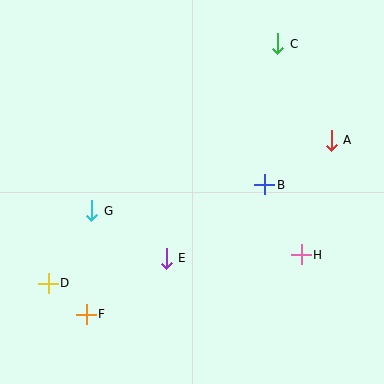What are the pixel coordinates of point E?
Point E is at (166, 258).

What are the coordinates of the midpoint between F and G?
The midpoint between F and G is at (89, 262).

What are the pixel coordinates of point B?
Point B is at (265, 185).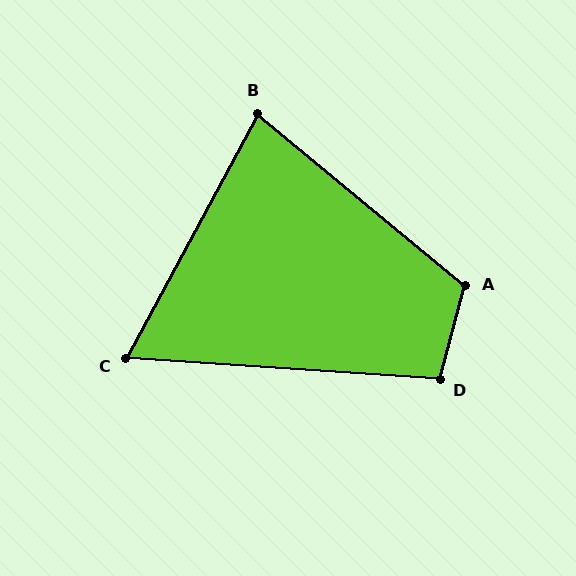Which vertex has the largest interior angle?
A, at approximately 114 degrees.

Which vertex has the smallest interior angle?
C, at approximately 66 degrees.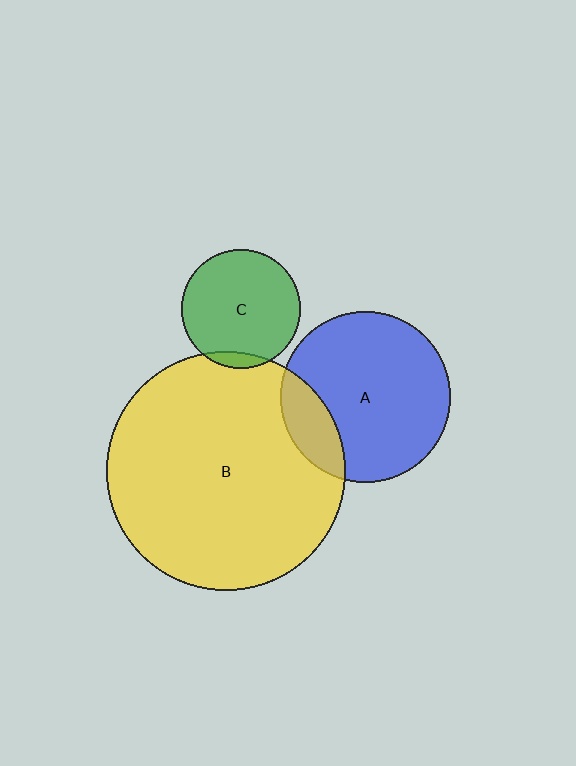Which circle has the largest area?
Circle B (yellow).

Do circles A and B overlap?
Yes.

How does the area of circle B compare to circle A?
Approximately 2.0 times.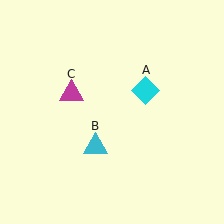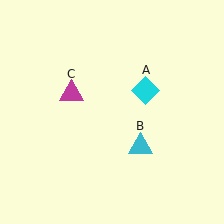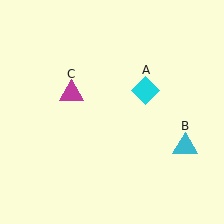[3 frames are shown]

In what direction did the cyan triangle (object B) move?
The cyan triangle (object B) moved right.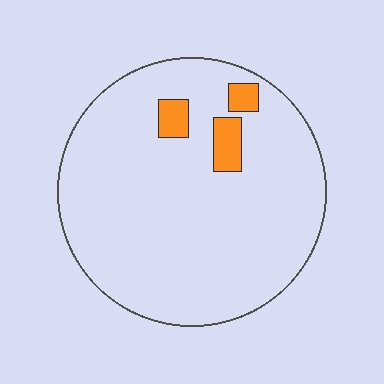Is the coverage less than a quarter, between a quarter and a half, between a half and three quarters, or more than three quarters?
Less than a quarter.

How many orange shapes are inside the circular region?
3.